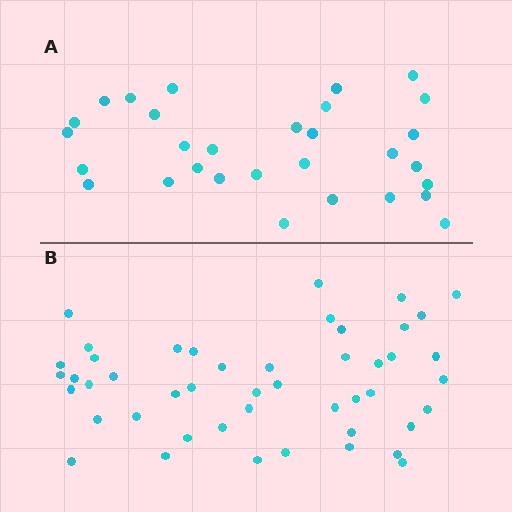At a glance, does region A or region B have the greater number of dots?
Region B (the bottom region) has more dots.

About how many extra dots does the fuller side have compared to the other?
Region B has approximately 15 more dots than region A.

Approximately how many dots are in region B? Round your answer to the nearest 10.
About 50 dots. (The exact count is 47, which rounds to 50.)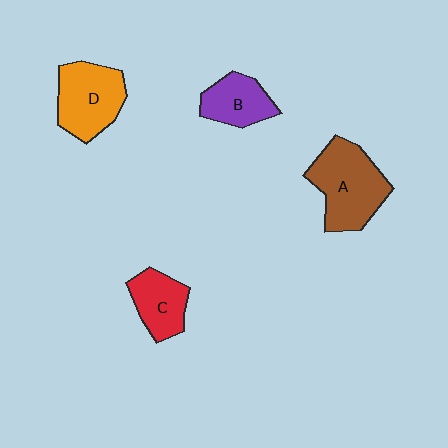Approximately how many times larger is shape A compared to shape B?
Approximately 1.7 times.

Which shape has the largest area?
Shape A (brown).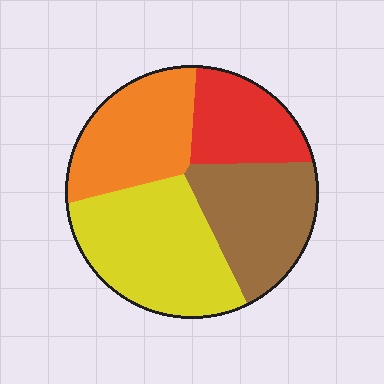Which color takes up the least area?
Red, at roughly 20%.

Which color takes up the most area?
Yellow, at roughly 35%.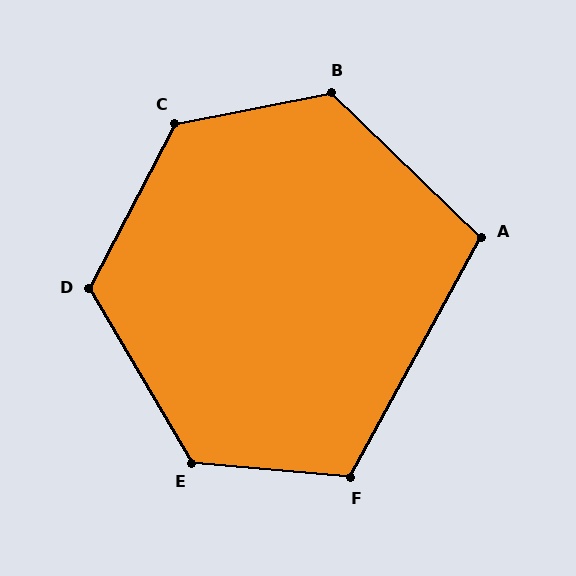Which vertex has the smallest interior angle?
A, at approximately 105 degrees.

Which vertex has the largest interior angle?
C, at approximately 129 degrees.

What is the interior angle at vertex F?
Approximately 113 degrees (obtuse).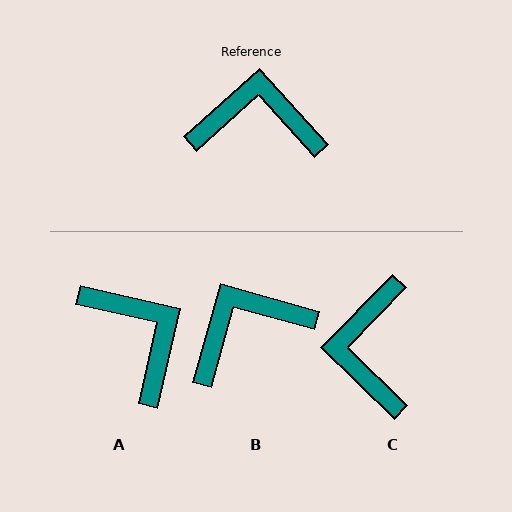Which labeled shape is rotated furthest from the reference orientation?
C, about 94 degrees away.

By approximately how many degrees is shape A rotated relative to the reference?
Approximately 55 degrees clockwise.